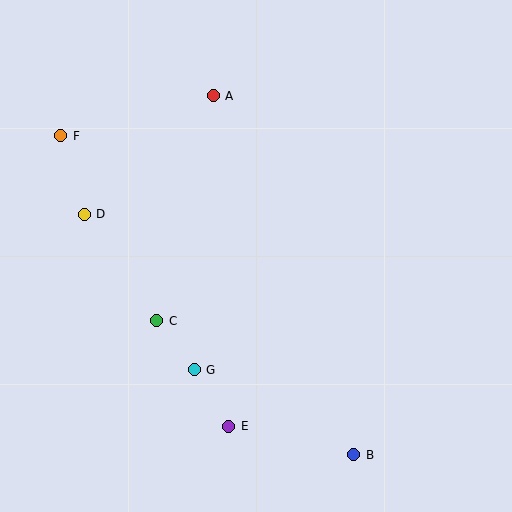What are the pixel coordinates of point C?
Point C is at (157, 321).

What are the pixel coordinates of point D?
Point D is at (84, 214).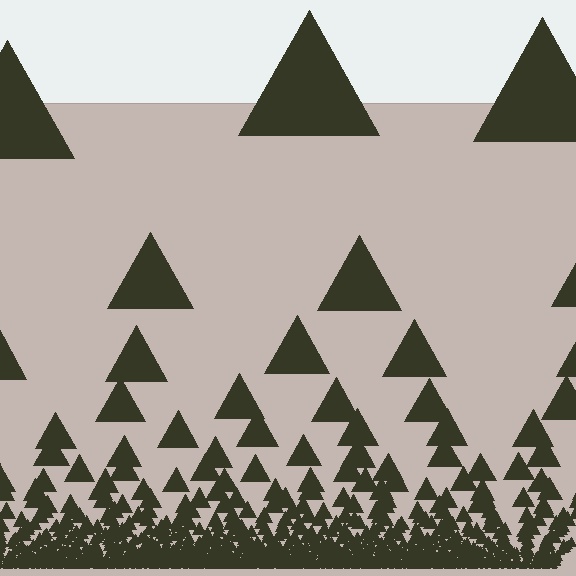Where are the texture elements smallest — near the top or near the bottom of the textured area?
Near the bottom.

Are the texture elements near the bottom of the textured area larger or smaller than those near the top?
Smaller. The gradient is inverted — elements near the bottom are smaller and denser.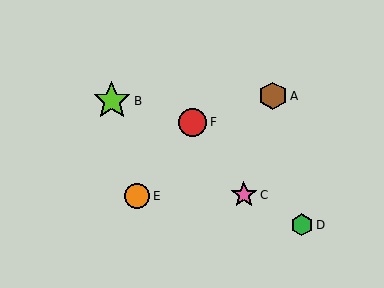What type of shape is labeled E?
Shape E is an orange circle.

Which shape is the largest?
The lime star (labeled B) is the largest.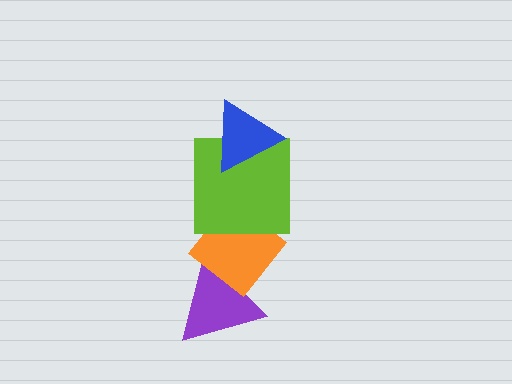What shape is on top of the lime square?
The blue triangle is on top of the lime square.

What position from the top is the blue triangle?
The blue triangle is 1st from the top.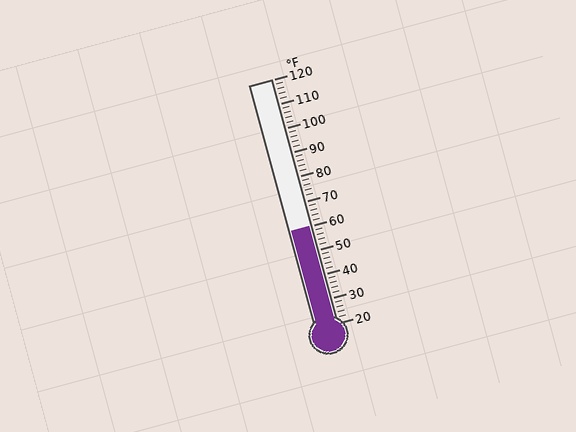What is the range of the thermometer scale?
The thermometer scale ranges from 20°F to 120°F.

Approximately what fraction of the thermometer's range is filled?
The thermometer is filled to approximately 40% of its range.